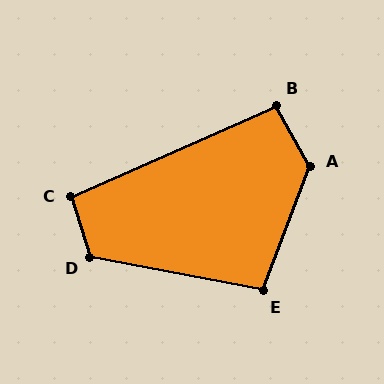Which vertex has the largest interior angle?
A, at approximately 130 degrees.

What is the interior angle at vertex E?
Approximately 100 degrees (obtuse).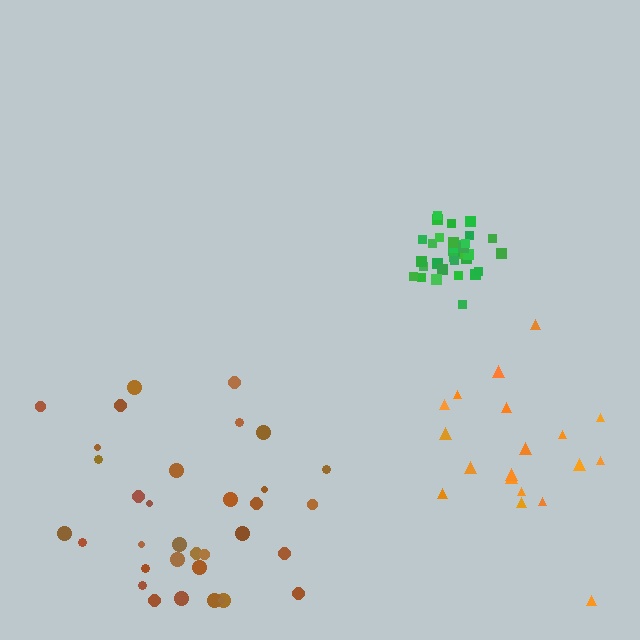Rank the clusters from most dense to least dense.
green, orange, brown.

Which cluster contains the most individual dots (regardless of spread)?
Green (35).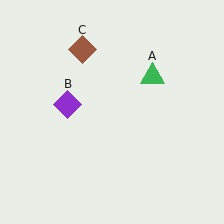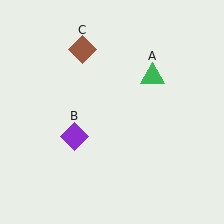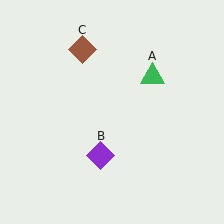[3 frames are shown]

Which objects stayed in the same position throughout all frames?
Green triangle (object A) and brown diamond (object C) remained stationary.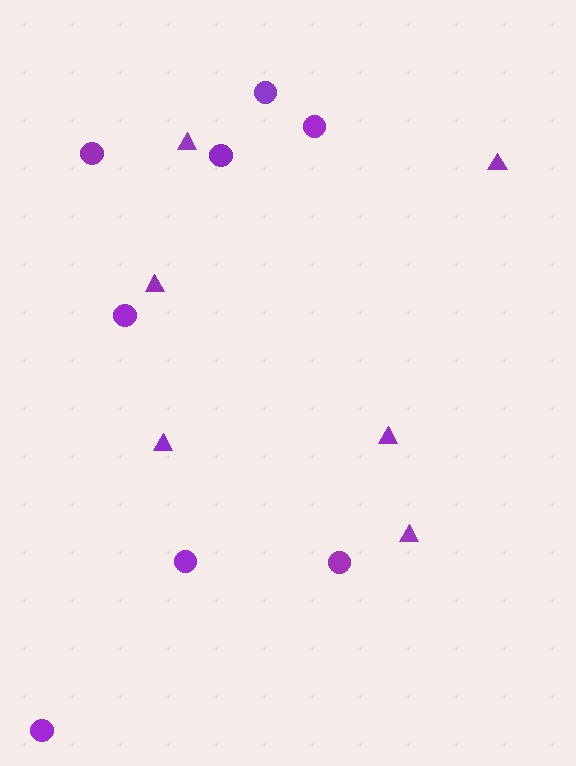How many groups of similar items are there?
There are 2 groups: one group of circles (8) and one group of triangles (6).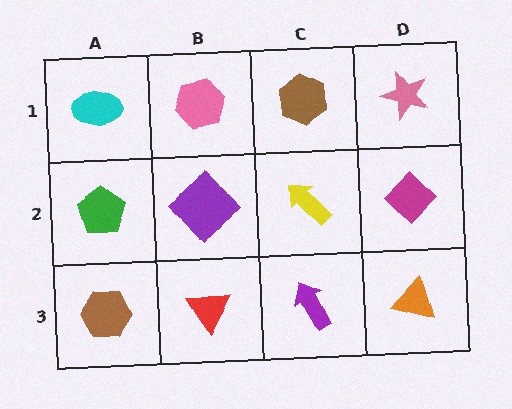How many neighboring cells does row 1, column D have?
2.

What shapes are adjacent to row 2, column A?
A cyan ellipse (row 1, column A), a brown hexagon (row 3, column A), a purple diamond (row 2, column B).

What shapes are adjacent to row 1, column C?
A yellow arrow (row 2, column C), a pink hexagon (row 1, column B), a pink star (row 1, column D).